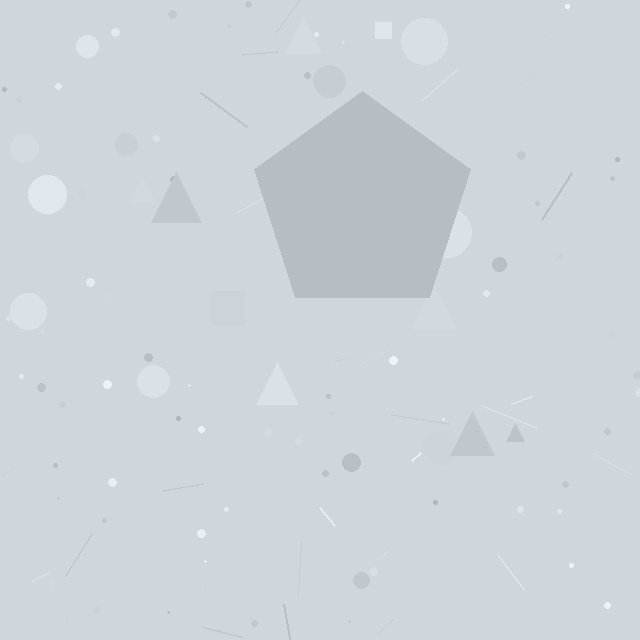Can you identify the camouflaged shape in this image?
The camouflaged shape is a pentagon.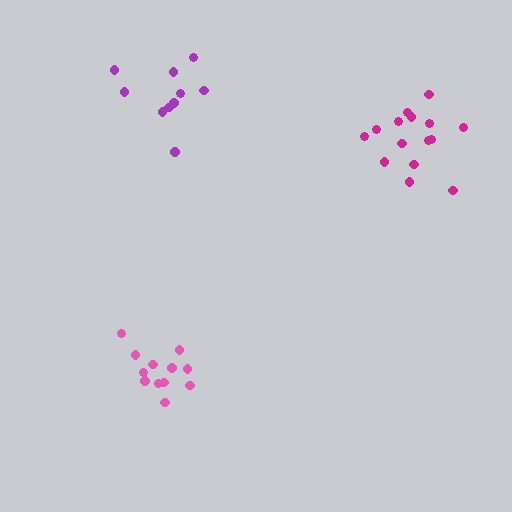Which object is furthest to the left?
The pink cluster is leftmost.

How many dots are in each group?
Group 1: 12 dots, Group 2: 15 dots, Group 3: 10 dots (37 total).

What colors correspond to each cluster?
The clusters are colored: pink, magenta, purple.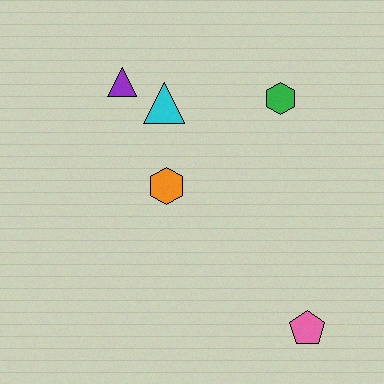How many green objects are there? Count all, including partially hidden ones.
There is 1 green object.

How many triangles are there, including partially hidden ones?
There are 2 triangles.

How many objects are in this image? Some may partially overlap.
There are 5 objects.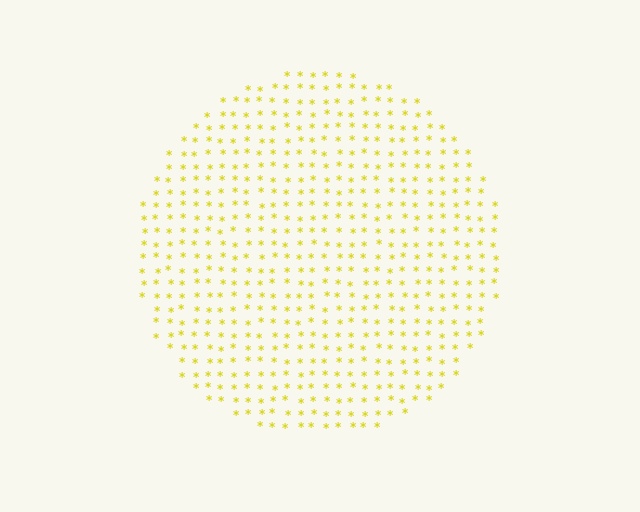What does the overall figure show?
The overall figure shows a circle.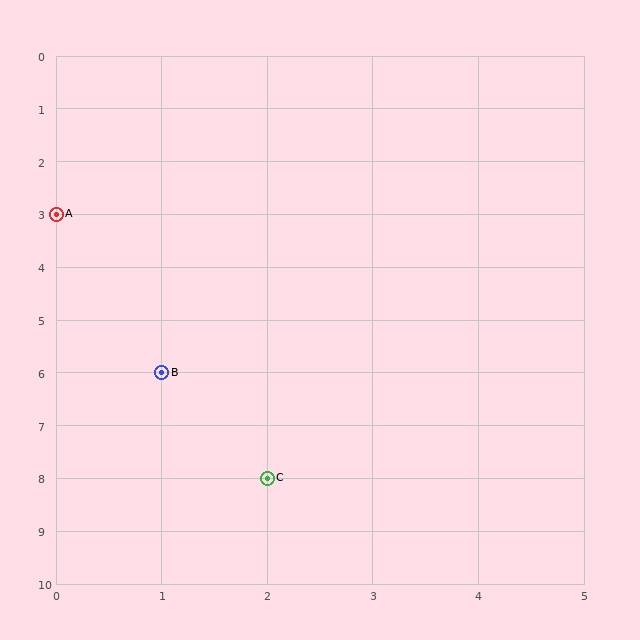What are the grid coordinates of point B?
Point B is at grid coordinates (1, 6).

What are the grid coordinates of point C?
Point C is at grid coordinates (2, 8).